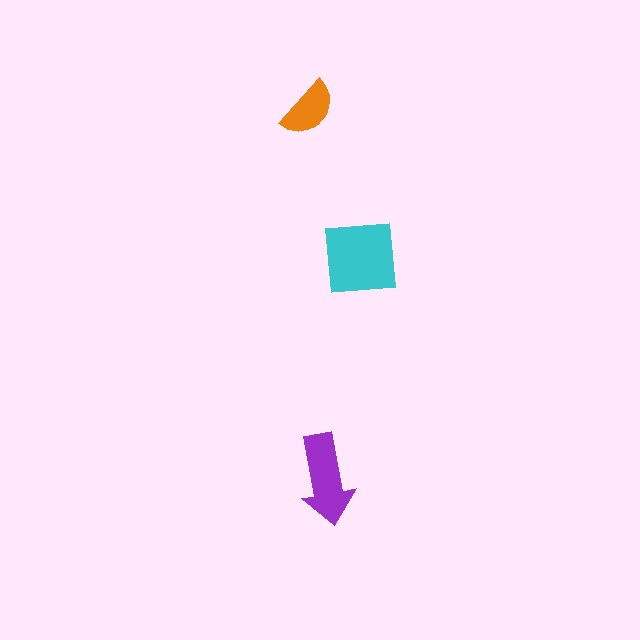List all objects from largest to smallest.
The cyan square, the purple arrow, the orange semicircle.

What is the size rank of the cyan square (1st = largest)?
1st.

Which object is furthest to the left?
The orange semicircle is leftmost.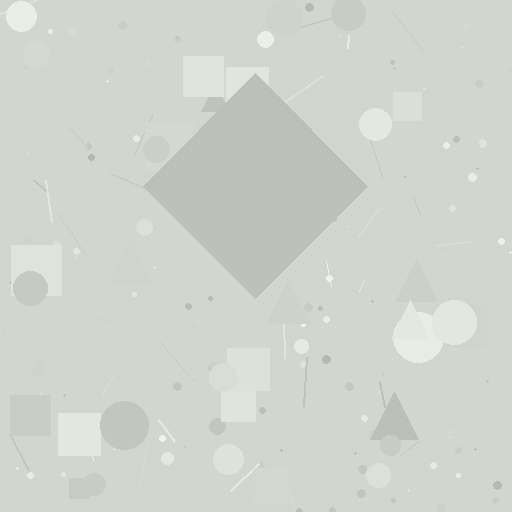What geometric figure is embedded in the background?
A diamond is embedded in the background.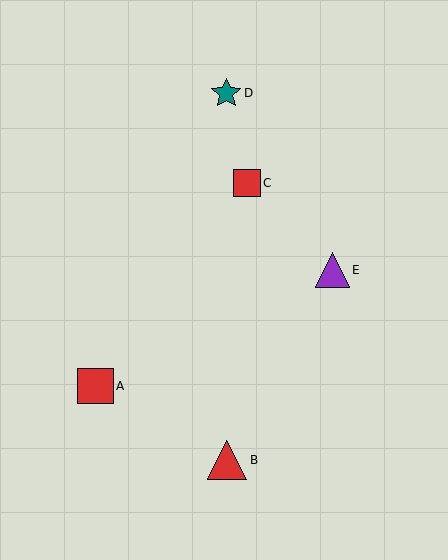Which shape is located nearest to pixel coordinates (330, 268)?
The purple triangle (labeled E) at (332, 270) is nearest to that location.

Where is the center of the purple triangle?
The center of the purple triangle is at (332, 270).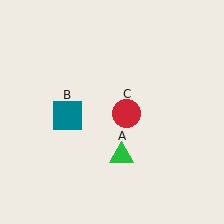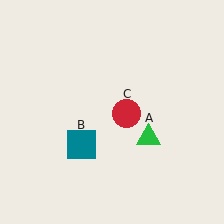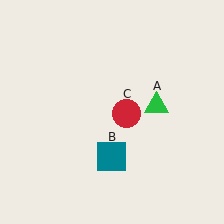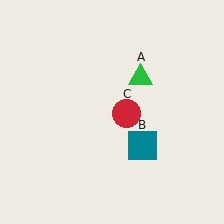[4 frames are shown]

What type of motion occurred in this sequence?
The green triangle (object A), teal square (object B) rotated counterclockwise around the center of the scene.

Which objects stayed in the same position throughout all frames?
Red circle (object C) remained stationary.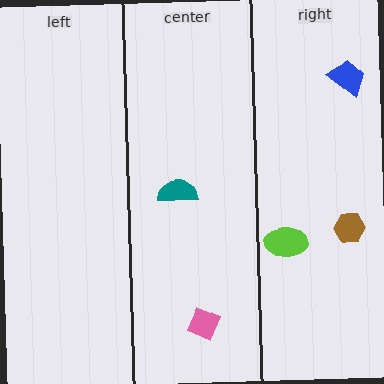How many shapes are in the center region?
2.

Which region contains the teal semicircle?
The center region.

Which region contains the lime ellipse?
The right region.